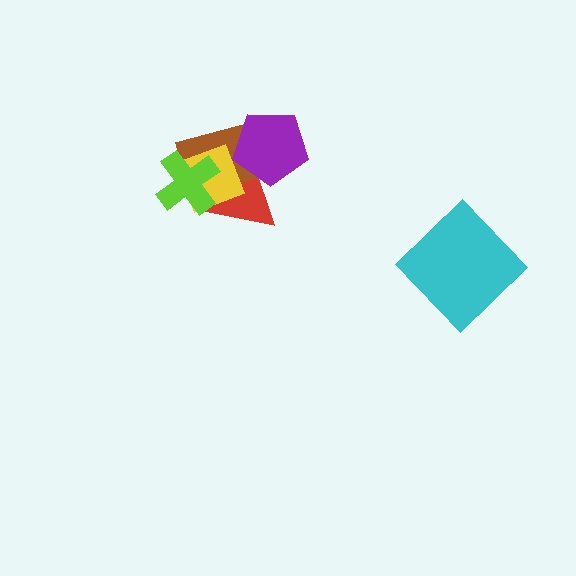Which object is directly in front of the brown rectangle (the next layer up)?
The yellow diamond is directly in front of the brown rectangle.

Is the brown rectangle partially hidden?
Yes, it is partially covered by another shape.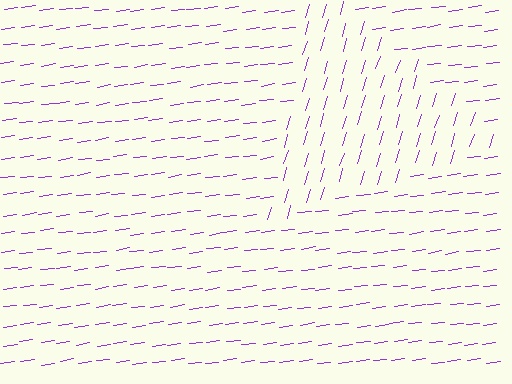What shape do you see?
I see a triangle.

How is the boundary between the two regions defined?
The boundary is defined purely by a change in line orientation (approximately 65 degrees difference). All lines are the same color and thickness.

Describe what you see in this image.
The image is filled with small purple line segments. A triangle region in the image has lines oriented differently from the surrounding lines, creating a visible texture boundary.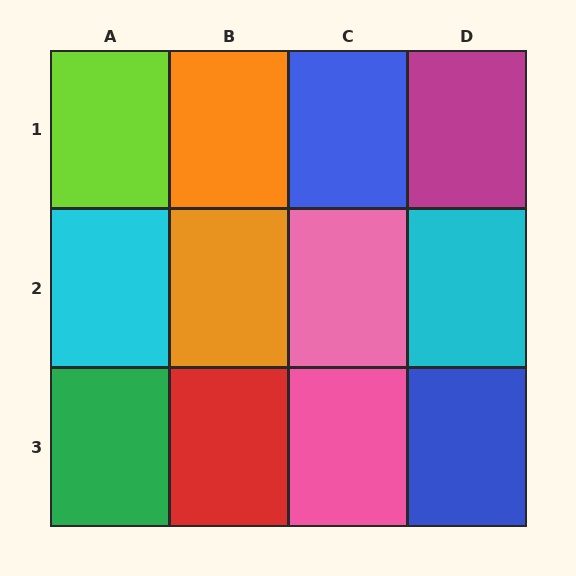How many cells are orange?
2 cells are orange.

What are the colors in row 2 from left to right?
Cyan, orange, pink, cyan.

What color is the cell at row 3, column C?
Pink.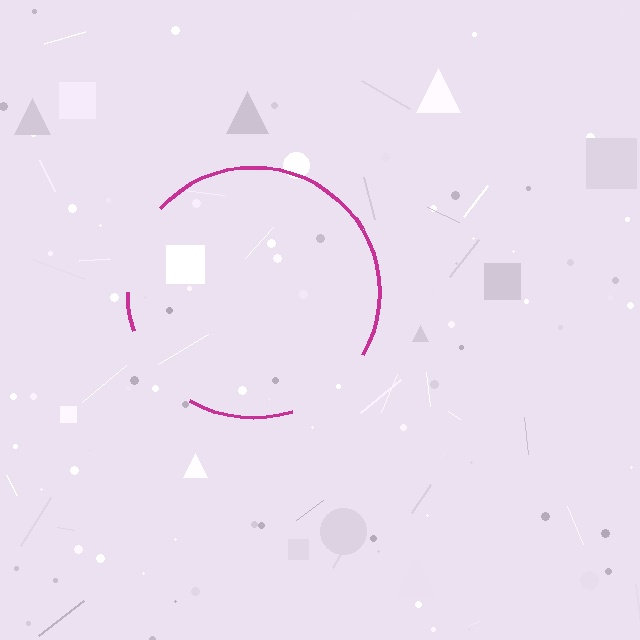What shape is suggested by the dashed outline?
The dashed outline suggests a circle.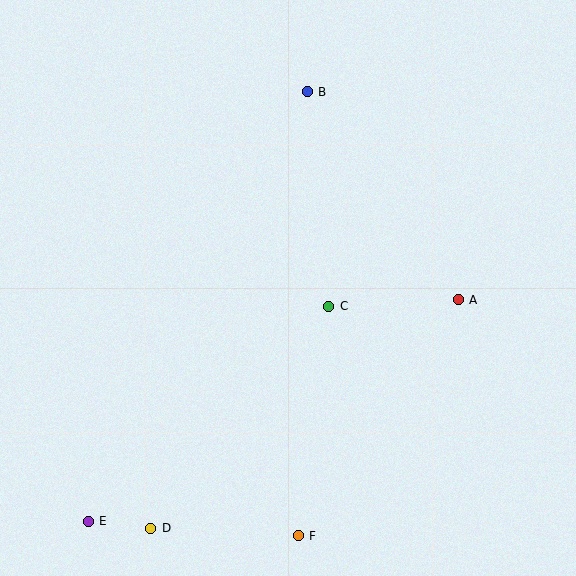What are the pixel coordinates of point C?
Point C is at (329, 306).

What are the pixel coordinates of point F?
Point F is at (298, 536).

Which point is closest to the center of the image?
Point C at (329, 306) is closest to the center.